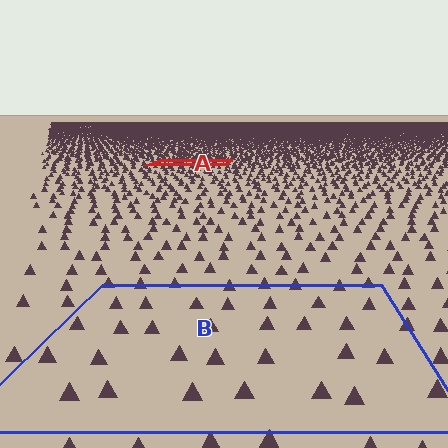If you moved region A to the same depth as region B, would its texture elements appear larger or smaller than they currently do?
They would appear larger. At a closer depth, the same texture elements are projected at a bigger on-screen size.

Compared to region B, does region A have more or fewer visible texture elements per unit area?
Region A has more texture elements per unit area — they are packed more densely because it is farther away.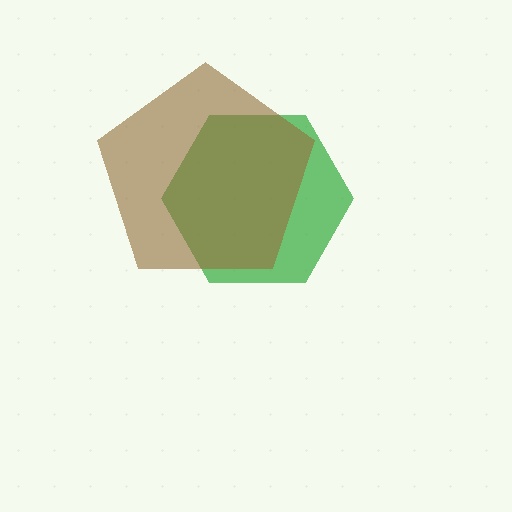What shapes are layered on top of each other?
The layered shapes are: a green hexagon, a brown pentagon.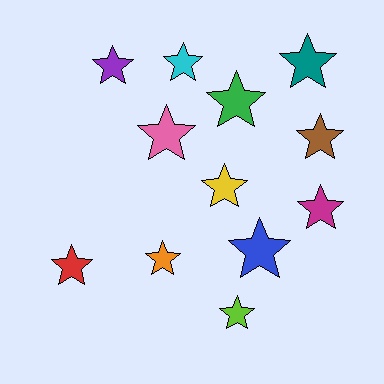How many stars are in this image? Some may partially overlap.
There are 12 stars.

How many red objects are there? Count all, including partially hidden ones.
There is 1 red object.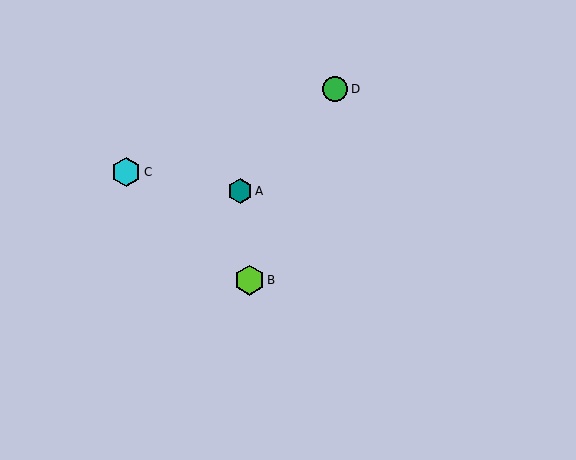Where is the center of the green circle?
The center of the green circle is at (335, 89).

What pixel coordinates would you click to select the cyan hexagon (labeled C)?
Click at (126, 172) to select the cyan hexagon C.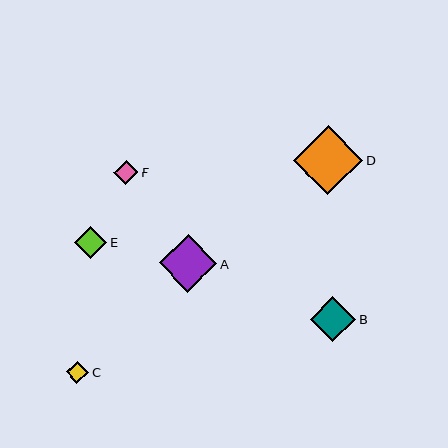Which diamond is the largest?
Diamond D is the largest with a size of approximately 69 pixels.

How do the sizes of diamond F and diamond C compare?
Diamond F and diamond C are approximately the same size.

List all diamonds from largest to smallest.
From largest to smallest: D, A, B, E, F, C.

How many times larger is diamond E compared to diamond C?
Diamond E is approximately 1.4 times the size of diamond C.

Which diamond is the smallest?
Diamond C is the smallest with a size of approximately 22 pixels.